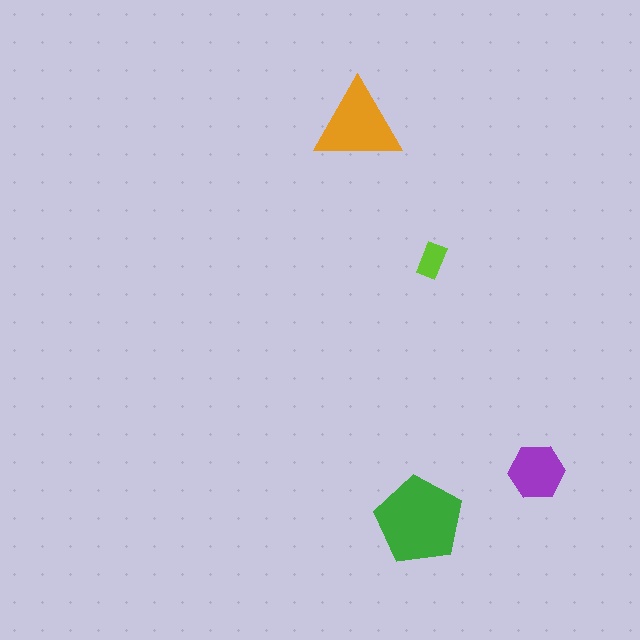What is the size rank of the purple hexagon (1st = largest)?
3rd.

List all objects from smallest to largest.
The lime rectangle, the purple hexagon, the orange triangle, the green pentagon.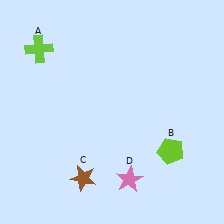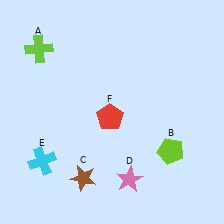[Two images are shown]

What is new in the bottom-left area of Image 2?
A cyan cross (E) was added in the bottom-left area of Image 2.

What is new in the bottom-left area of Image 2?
A red pentagon (F) was added in the bottom-left area of Image 2.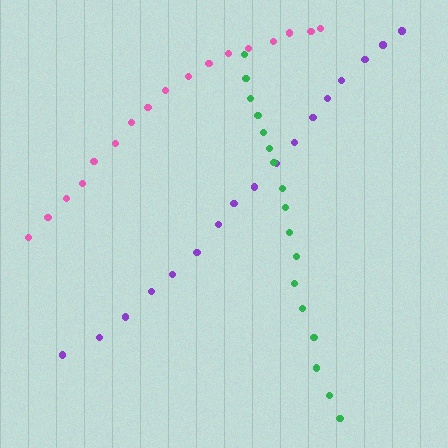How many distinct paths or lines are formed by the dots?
There are 3 distinct paths.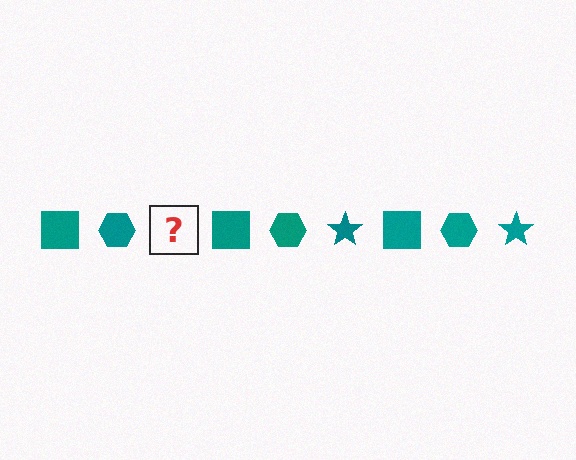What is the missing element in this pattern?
The missing element is a teal star.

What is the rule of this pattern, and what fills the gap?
The rule is that the pattern cycles through square, hexagon, star shapes in teal. The gap should be filled with a teal star.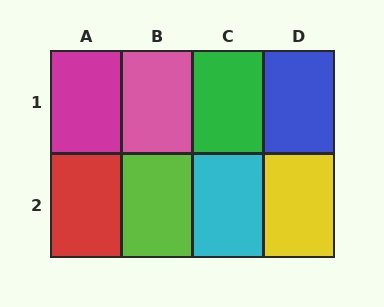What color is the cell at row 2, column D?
Yellow.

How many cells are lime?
1 cell is lime.